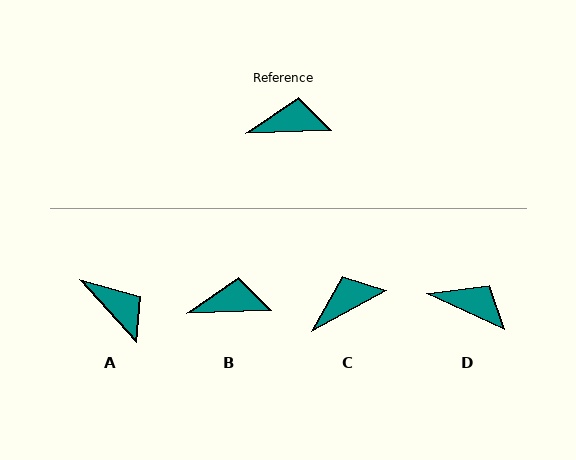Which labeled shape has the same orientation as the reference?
B.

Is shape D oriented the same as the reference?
No, it is off by about 26 degrees.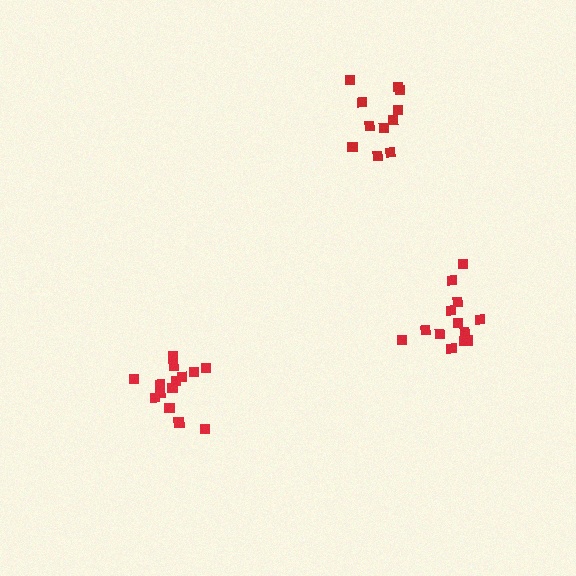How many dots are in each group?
Group 1: 11 dots, Group 2: 14 dots, Group 3: 14 dots (39 total).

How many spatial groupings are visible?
There are 3 spatial groupings.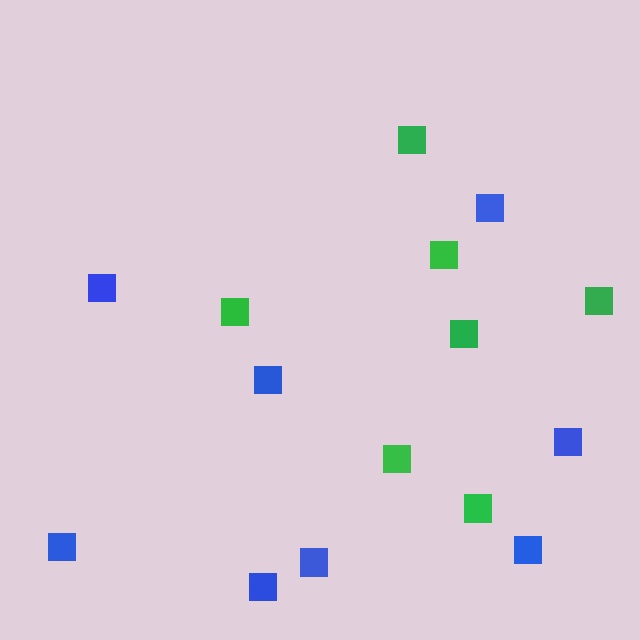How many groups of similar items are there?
There are 2 groups: one group of green squares (7) and one group of blue squares (8).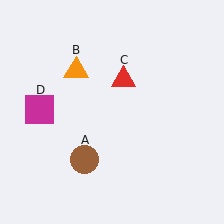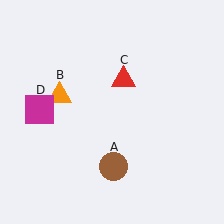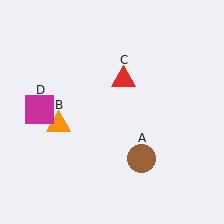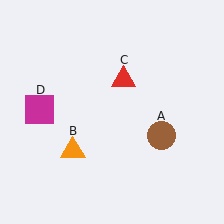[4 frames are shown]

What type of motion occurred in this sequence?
The brown circle (object A), orange triangle (object B) rotated counterclockwise around the center of the scene.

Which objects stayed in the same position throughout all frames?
Red triangle (object C) and magenta square (object D) remained stationary.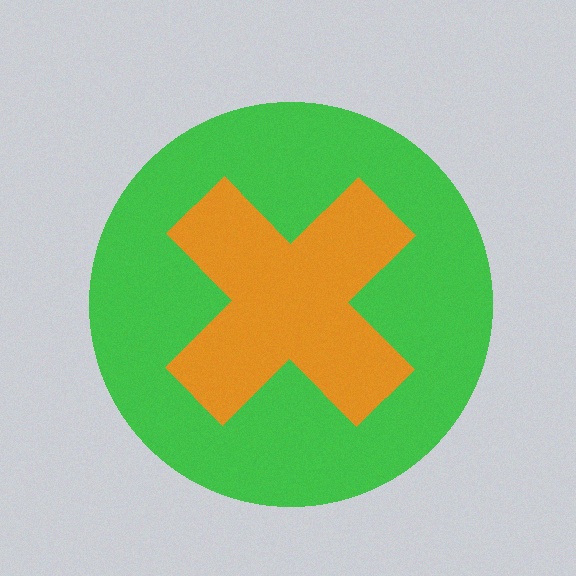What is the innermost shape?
The orange cross.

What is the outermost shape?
The green circle.